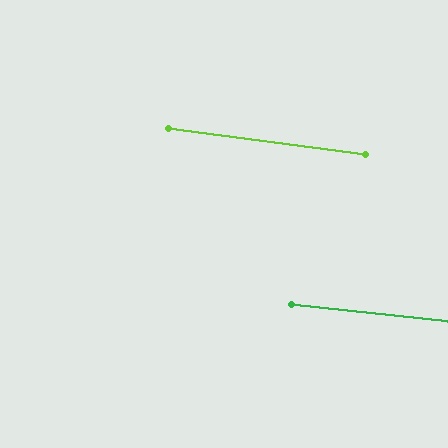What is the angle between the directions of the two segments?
Approximately 2 degrees.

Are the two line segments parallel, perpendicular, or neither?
Parallel — their directions differ by only 1.6°.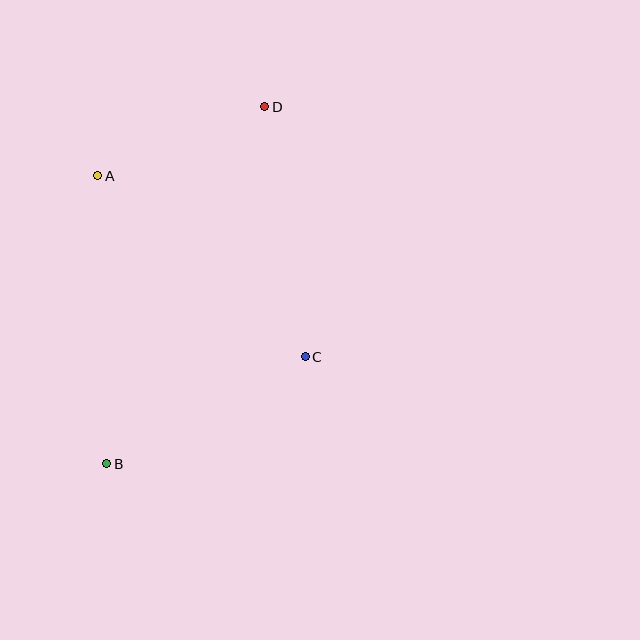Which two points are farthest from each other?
Points B and D are farthest from each other.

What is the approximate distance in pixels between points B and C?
The distance between B and C is approximately 226 pixels.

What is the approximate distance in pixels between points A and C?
The distance between A and C is approximately 275 pixels.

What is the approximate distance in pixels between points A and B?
The distance between A and B is approximately 288 pixels.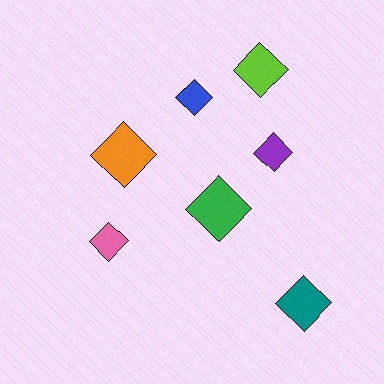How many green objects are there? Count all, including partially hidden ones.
There is 1 green object.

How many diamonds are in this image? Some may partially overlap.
There are 7 diamonds.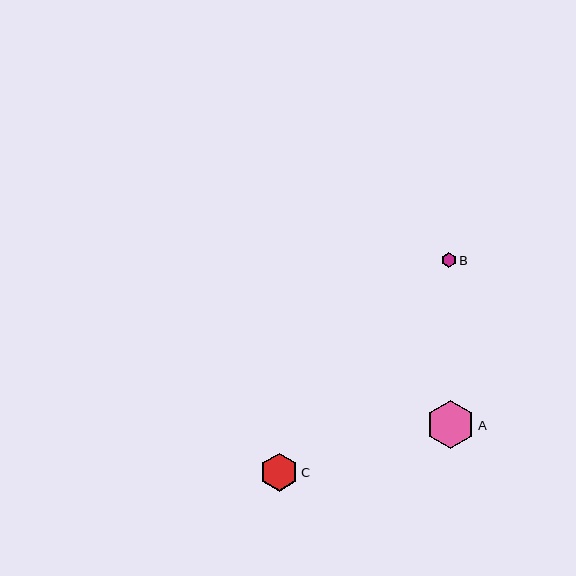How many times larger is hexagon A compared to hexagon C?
Hexagon A is approximately 1.3 times the size of hexagon C.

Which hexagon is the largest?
Hexagon A is the largest with a size of approximately 49 pixels.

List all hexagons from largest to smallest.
From largest to smallest: A, C, B.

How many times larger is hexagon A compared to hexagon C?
Hexagon A is approximately 1.3 times the size of hexagon C.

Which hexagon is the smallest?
Hexagon B is the smallest with a size of approximately 15 pixels.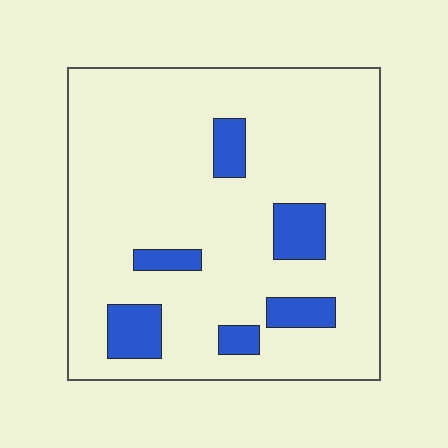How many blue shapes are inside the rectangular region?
6.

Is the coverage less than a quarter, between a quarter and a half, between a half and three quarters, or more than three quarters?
Less than a quarter.